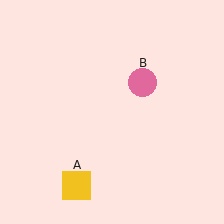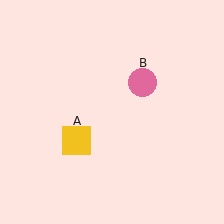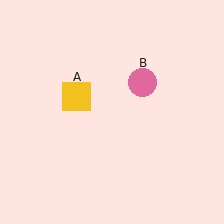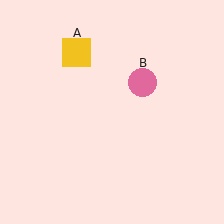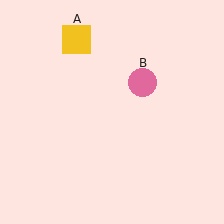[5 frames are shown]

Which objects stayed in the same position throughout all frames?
Pink circle (object B) remained stationary.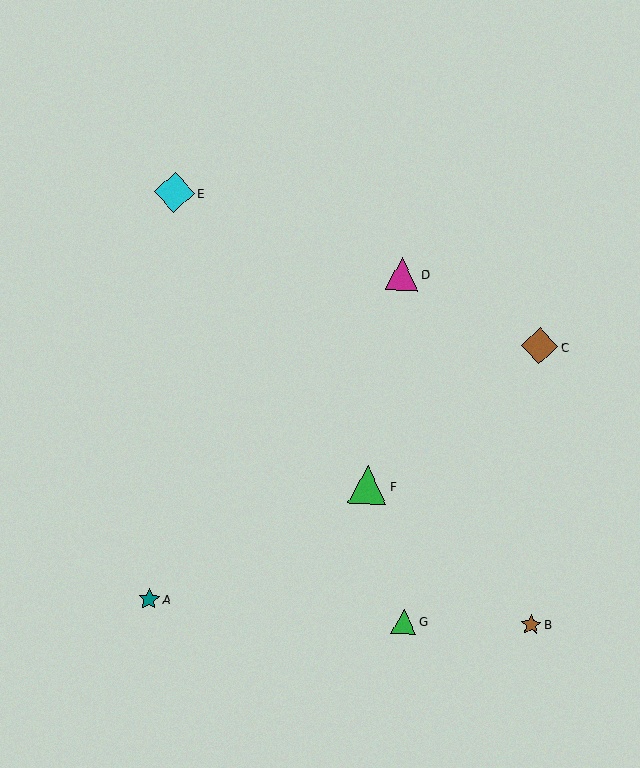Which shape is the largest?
The cyan diamond (labeled E) is the largest.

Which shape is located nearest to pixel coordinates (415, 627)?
The green triangle (labeled G) at (404, 622) is nearest to that location.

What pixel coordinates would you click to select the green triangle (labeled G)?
Click at (404, 622) to select the green triangle G.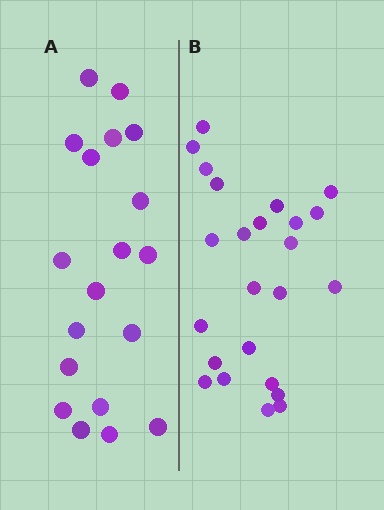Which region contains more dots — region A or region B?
Region B (the right region) has more dots.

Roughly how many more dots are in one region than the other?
Region B has about 5 more dots than region A.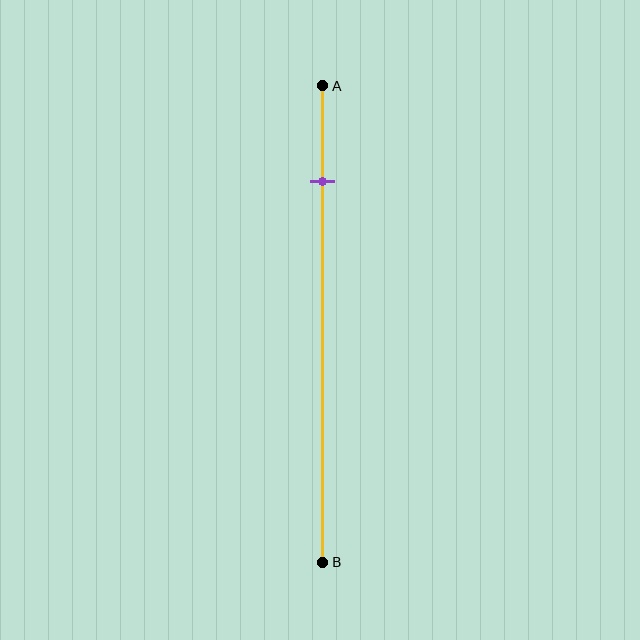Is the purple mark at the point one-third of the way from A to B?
No, the mark is at about 20% from A, not at the 33% one-third point.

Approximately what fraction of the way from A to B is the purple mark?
The purple mark is approximately 20% of the way from A to B.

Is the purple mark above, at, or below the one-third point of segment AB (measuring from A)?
The purple mark is above the one-third point of segment AB.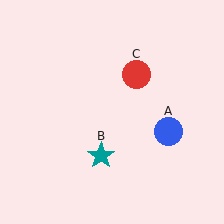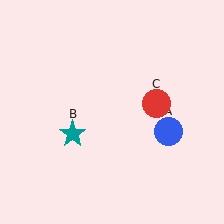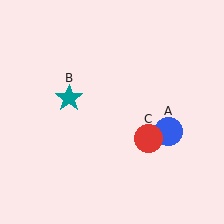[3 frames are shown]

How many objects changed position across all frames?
2 objects changed position: teal star (object B), red circle (object C).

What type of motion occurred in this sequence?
The teal star (object B), red circle (object C) rotated clockwise around the center of the scene.